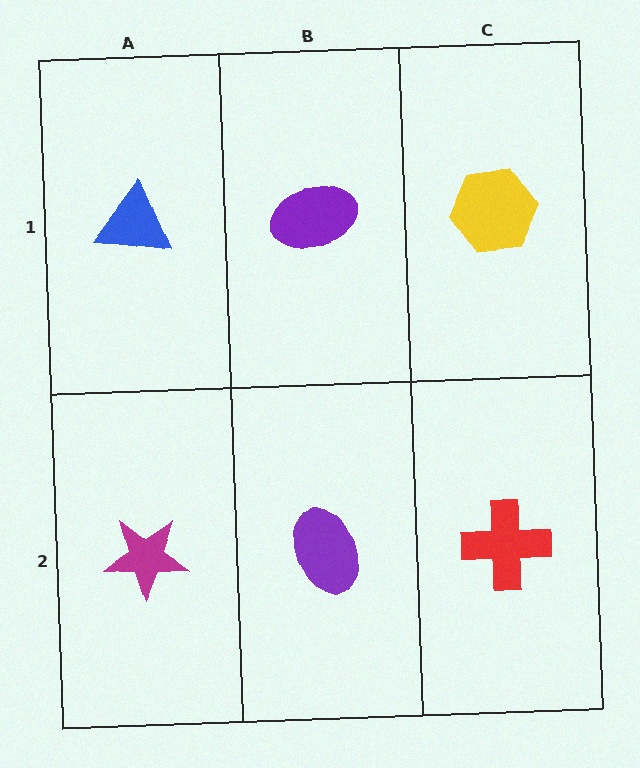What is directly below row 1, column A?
A magenta star.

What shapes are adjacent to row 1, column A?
A magenta star (row 2, column A), a purple ellipse (row 1, column B).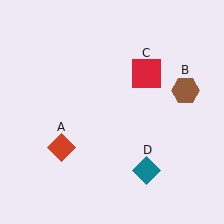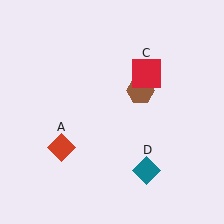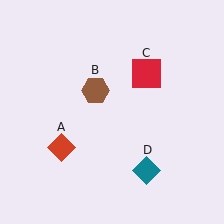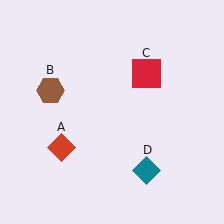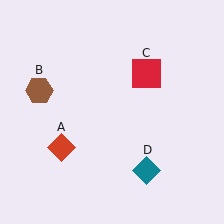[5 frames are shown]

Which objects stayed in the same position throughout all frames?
Red diamond (object A) and red square (object C) and teal diamond (object D) remained stationary.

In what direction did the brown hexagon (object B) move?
The brown hexagon (object B) moved left.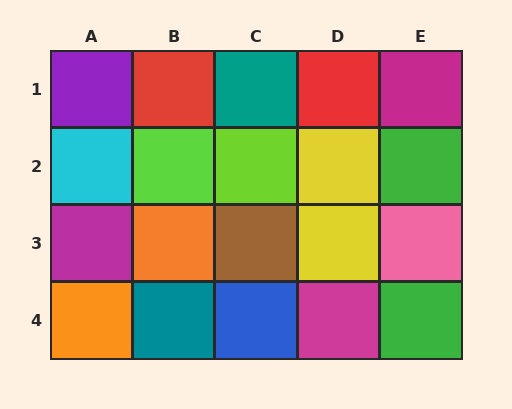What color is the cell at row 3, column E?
Pink.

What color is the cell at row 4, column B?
Teal.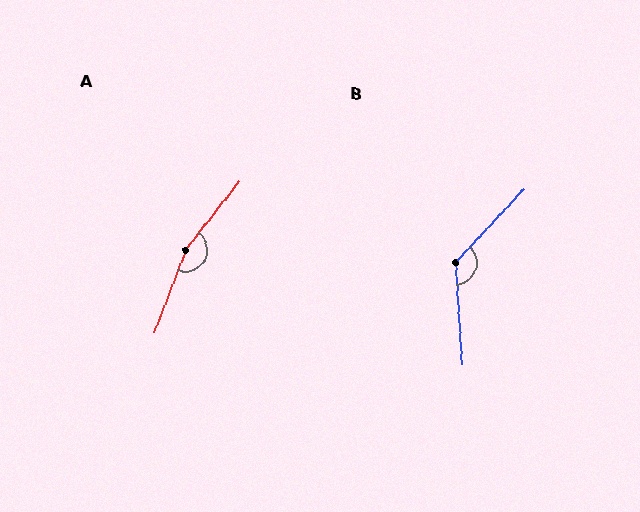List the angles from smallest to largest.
B (133°), A (163°).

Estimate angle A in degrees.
Approximately 163 degrees.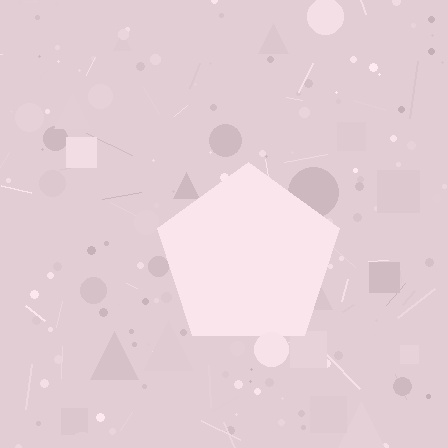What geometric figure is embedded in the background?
A pentagon is embedded in the background.